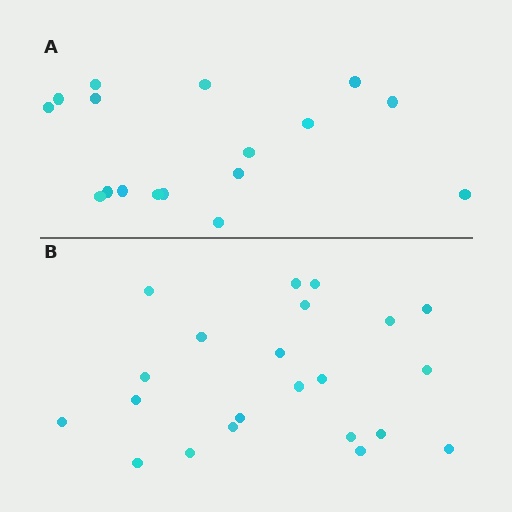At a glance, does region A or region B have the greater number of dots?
Region B (the bottom region) has more dots.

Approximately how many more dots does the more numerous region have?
Region B has about 5 more dots than region A.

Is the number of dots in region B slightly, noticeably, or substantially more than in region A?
Region B has noticeably more, but not dramatically so. The ratio is roughly 1.3 to 1.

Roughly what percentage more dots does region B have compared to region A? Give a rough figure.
About 30% more.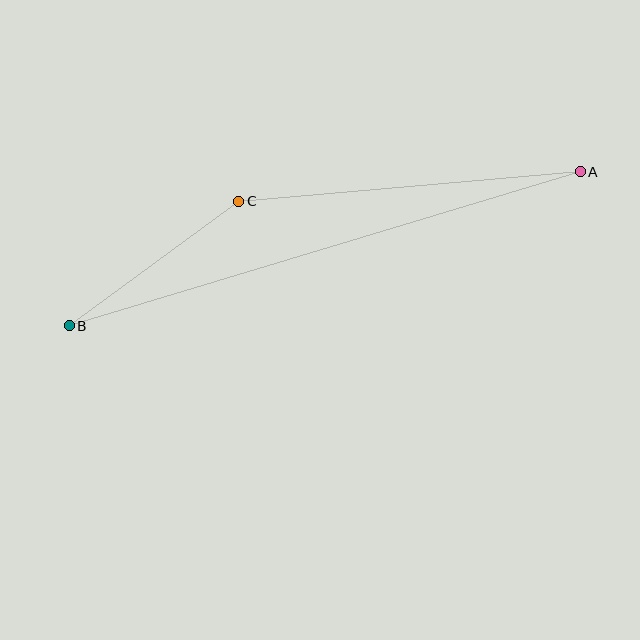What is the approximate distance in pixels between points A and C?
The distance between A and C is approximately 343 pixels.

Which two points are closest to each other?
Points B and C are closest to each other.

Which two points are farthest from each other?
Points A and B are farthest from each other.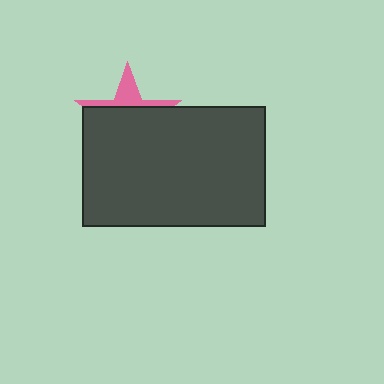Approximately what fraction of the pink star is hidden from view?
Roughly 70% of the pink star is hidden behind the dark gray rectangle.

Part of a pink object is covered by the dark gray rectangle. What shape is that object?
It is a star.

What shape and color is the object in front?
The object in front is a dark gray rectangle.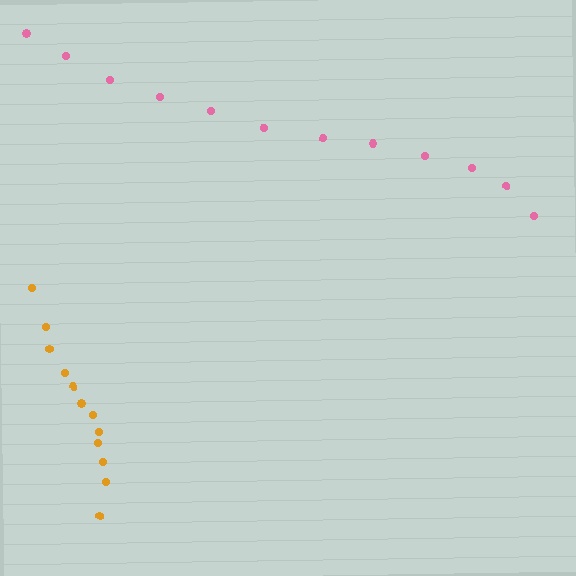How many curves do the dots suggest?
There are 2 distinct paths.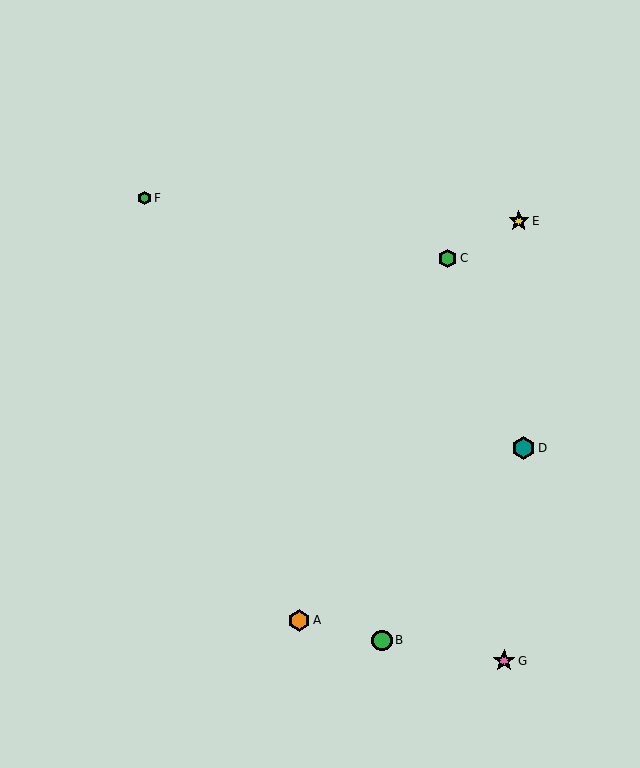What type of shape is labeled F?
Shape F is a green hexagon.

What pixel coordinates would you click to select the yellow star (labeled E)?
Click at (519, 221) to select the yellow star E.